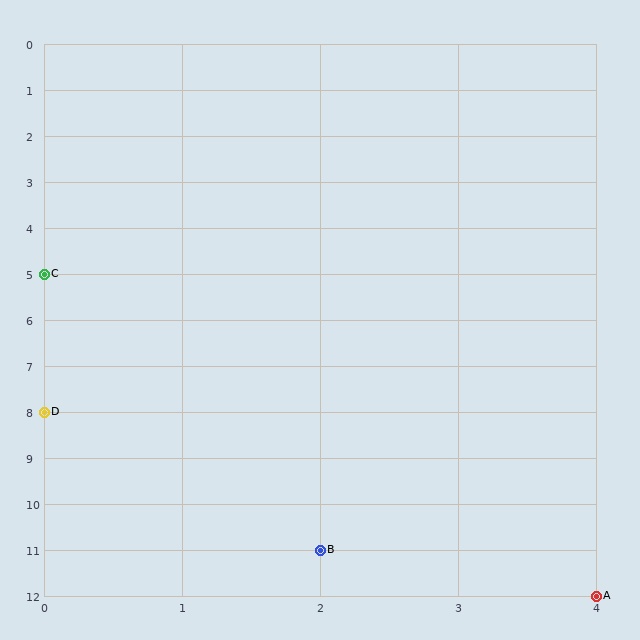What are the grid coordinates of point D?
Point D is at grid coordinates (0, 8).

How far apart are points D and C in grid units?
Points D and C are 3 rows apart.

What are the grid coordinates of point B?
Point B is at grid coordinates (2, 11).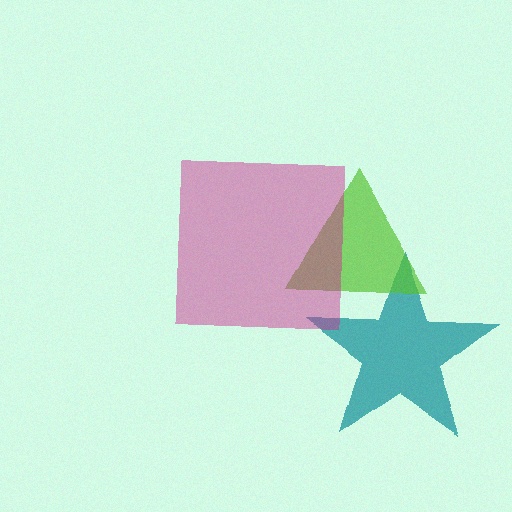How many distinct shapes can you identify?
There are 3 distinct shapes: a teal star, a lime triangle, a magenta square.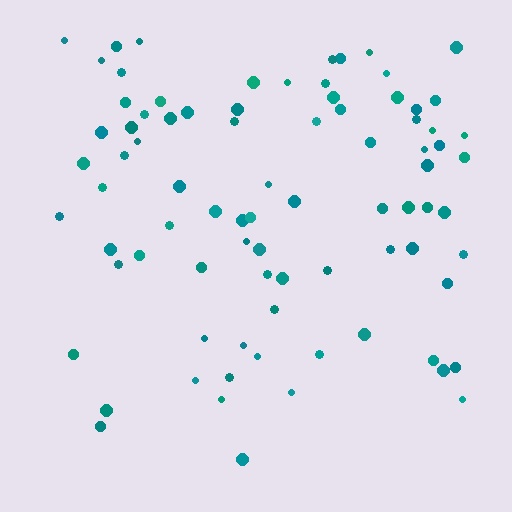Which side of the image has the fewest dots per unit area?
The bottom.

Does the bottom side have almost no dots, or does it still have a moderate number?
Still a moderate number, just noticeably fewer than the top.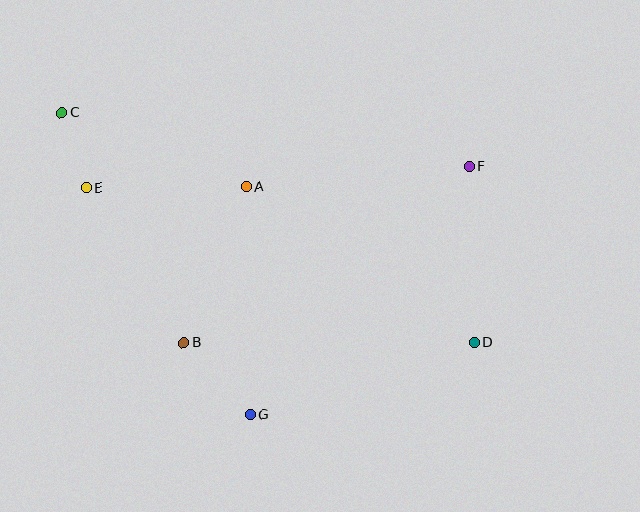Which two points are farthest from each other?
Points C and D are farthest from each other.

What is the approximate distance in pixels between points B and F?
The distance between B and F is approximately 335 pixels.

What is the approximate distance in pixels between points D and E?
The distance between D and E is approximately 417 pixels.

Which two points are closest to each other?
Points C and E are closest to each other.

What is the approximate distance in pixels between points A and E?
The distance between A and E is approximately 160 pixels.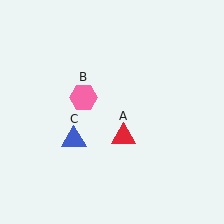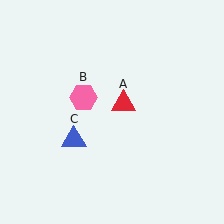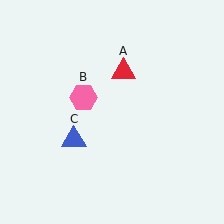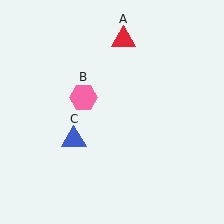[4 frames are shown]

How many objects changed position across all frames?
1 object changed position: red triangle (object A).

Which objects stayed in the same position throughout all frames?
Pink hexagon (object B) and blue triangle (object C) remained stationary.